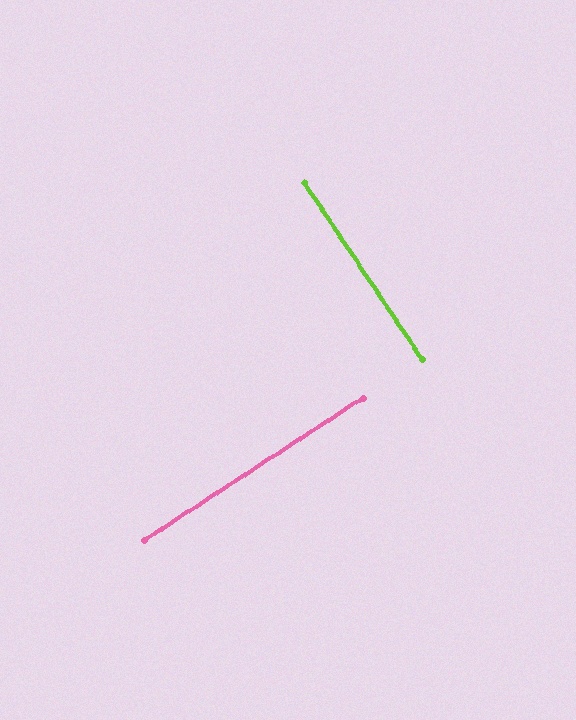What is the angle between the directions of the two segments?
Approximately 89 degrees.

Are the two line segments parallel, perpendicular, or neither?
Perpendicular — they meet at approximately 89°.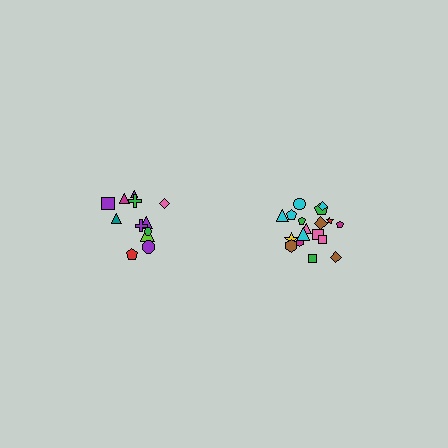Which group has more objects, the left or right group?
The right group.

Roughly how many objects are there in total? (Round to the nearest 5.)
Roughly 30 objects in total.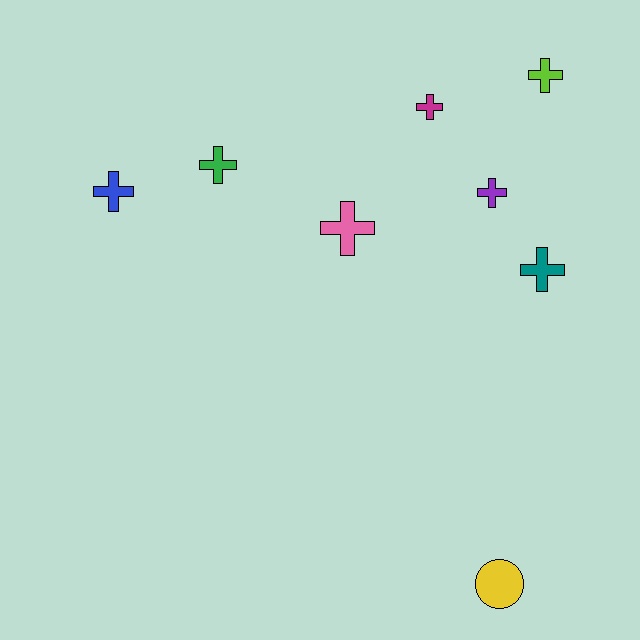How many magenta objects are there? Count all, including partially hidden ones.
There is 1 magenta object.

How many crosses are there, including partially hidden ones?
There are 7 crosses.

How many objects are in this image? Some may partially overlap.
There are 8 objects.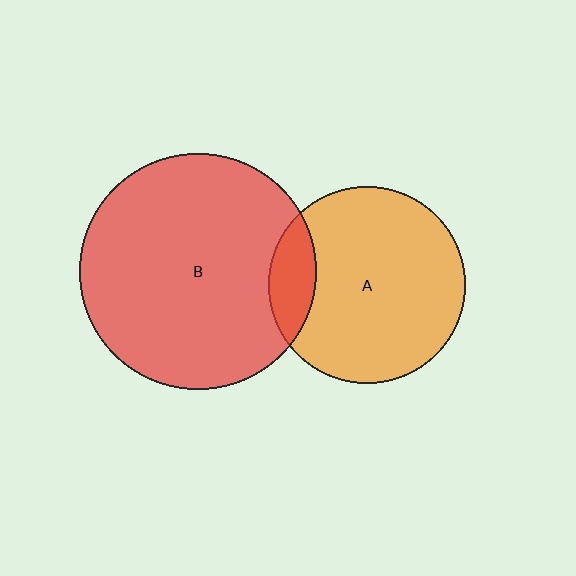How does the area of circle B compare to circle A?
Approximately 1.4 times.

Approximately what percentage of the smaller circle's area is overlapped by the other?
Approximately 15%.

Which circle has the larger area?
Circle B (red).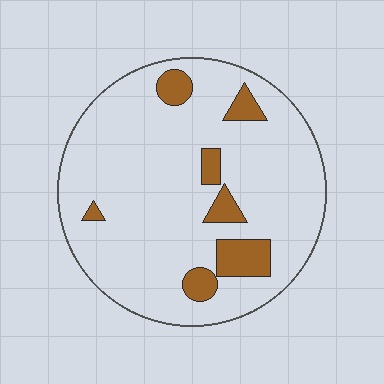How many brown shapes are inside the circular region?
7.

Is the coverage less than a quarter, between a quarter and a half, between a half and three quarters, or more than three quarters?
Less than a quarter.